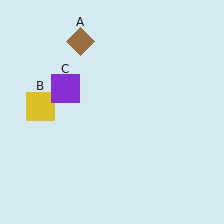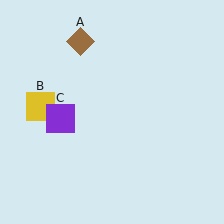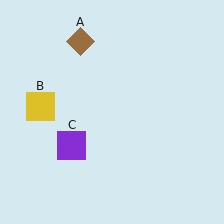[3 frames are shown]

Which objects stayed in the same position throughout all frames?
Brown diamond (object A) and yellow square (object B) remained stationary.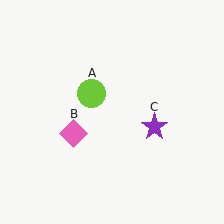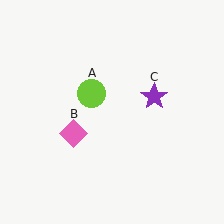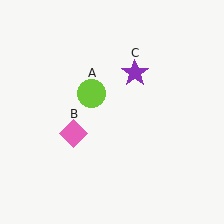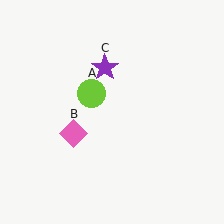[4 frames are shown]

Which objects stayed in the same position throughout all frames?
Lime circle (object A) and pink diamond (object B) remained stationary.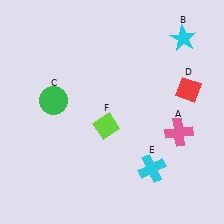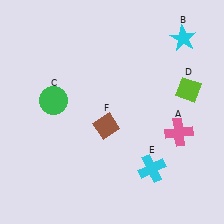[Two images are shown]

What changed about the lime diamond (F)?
In Image 1, F is lime. In Image 2, it changed to brown.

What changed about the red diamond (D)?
In Image 1, D is red. In Image 2, it changed to lime.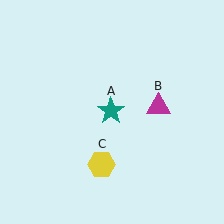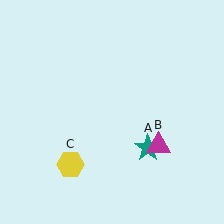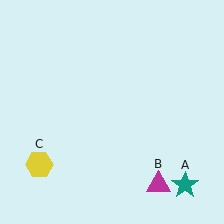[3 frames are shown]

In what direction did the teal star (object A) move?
The teal star (object A) moved down and to the right.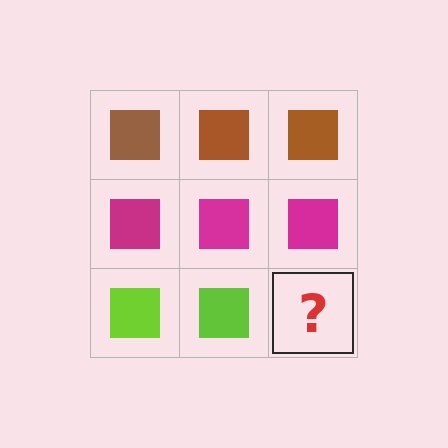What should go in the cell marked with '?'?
The missing cell should contain a lime square.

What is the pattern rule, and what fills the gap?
The rule is that each row has a consistent color. The gap should be filled with a lime square.